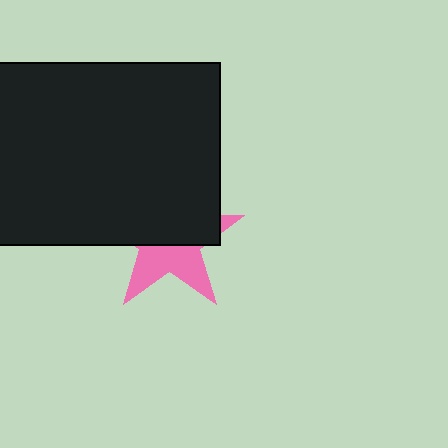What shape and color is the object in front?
The object in front is a black rectangle.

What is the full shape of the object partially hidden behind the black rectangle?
The partially hidden object is a pink star.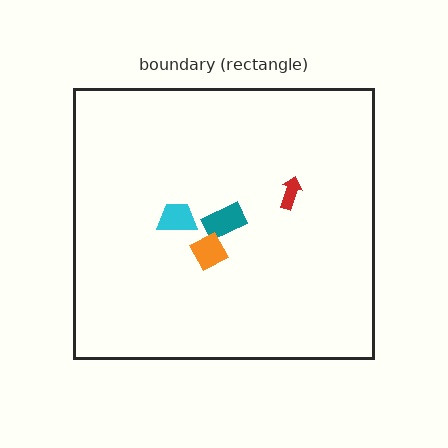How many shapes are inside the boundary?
4 inside, 0 outside.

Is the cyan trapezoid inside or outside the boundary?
Inside.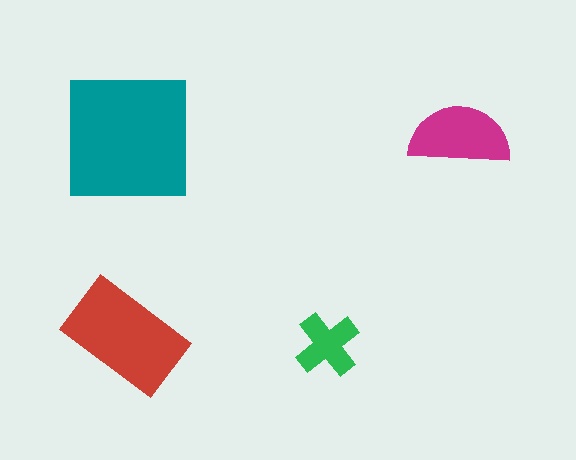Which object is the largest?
The teal square.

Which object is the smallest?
The green cross.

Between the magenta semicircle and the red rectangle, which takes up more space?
The red rectangle.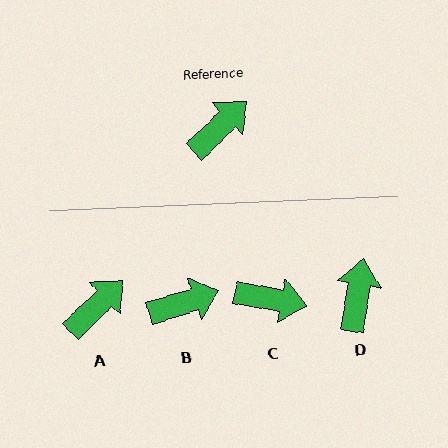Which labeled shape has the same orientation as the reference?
A.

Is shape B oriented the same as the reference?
No, it is off by about 26 degrees.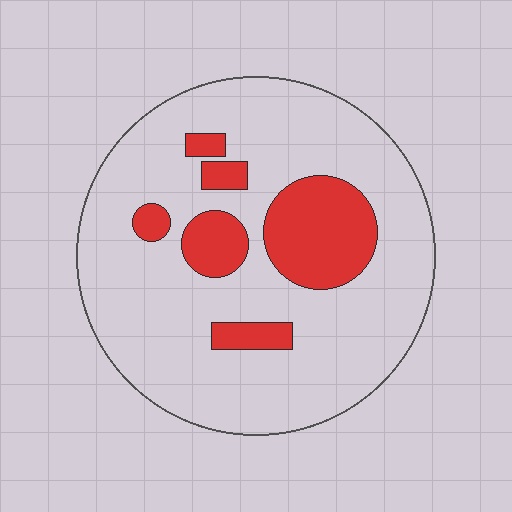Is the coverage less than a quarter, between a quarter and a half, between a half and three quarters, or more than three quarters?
Less than a quarter.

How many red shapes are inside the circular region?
6.